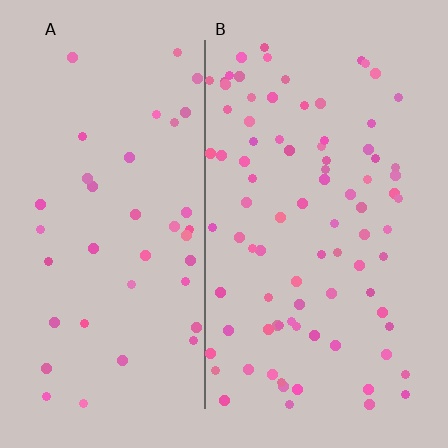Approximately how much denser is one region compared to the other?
Approximately 2.2× — region B over region A.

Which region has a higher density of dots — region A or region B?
B (the right).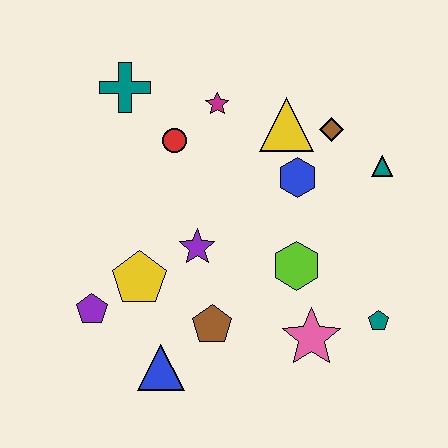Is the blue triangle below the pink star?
Yes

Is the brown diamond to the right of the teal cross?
Yes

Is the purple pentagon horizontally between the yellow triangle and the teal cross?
No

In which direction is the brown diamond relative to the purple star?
The brown diamond is to the right of the purple star.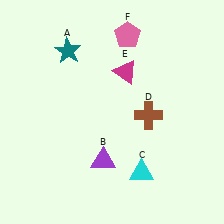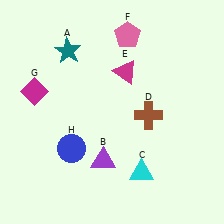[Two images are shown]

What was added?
A magenta diamond (G), a blue circle (H) were added in Image 2.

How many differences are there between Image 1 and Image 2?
There are 2 differences between the two images.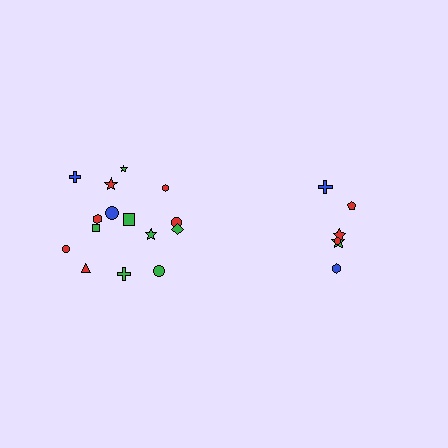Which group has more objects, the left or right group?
The left group.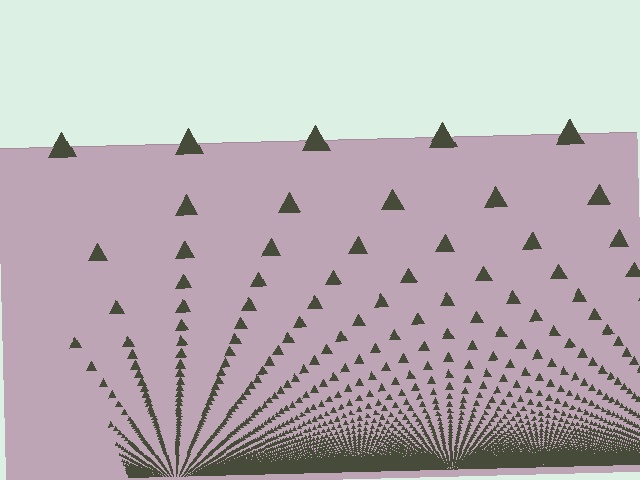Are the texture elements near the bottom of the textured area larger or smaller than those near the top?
Smaller. The gradient is inverted — elements near the bottom are smaller and denser.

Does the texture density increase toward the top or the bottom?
Density increases toward the bottom.